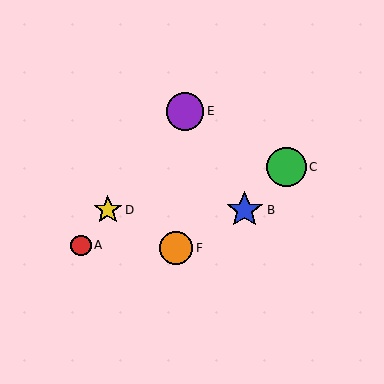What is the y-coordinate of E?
Object E is at y≈111.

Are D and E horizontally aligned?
No, D is at y≈210 and E is at y≈111.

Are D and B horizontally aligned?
Yes, both are at y≈210.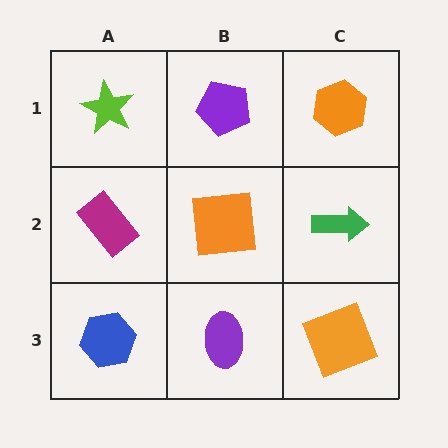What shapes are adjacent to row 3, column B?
An orange square (row 2, column B), a blue hexagon (row 3, column A), an orange square (row 3, column C).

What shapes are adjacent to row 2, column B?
A purple pentagon (row 1, column B), a purple ellipse (row 3, column B), a magenta rectangle (row 2, column A), a green arrow (row 2, column C).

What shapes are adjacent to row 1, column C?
A green arrow (row 2, column C), a purple pentagon (row 1, column B).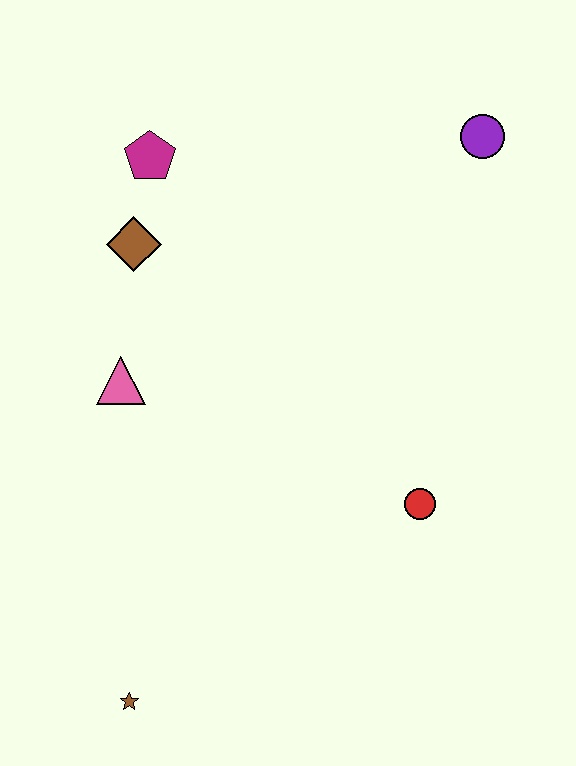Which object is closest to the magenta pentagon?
The brown diamond is closest to the magenta pentagon.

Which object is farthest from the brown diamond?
The brown star is farthest from the brown diamond.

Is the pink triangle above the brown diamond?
No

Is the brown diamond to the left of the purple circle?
Yes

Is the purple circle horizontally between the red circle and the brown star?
No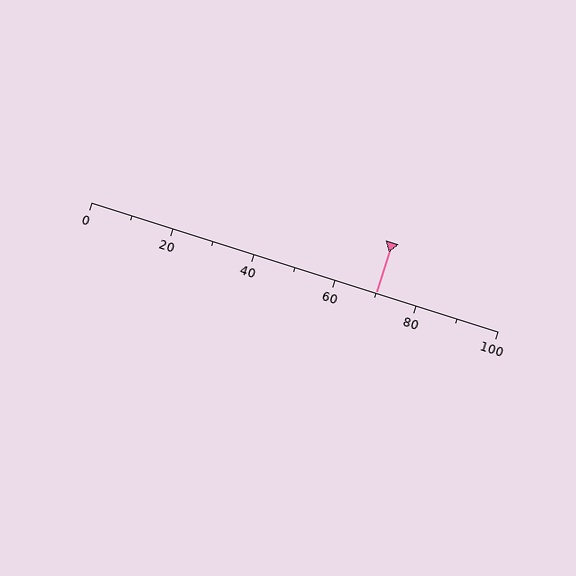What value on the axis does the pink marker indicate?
The marker indicates approximately 70.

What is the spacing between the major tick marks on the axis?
The major ticks are spaced 20 apart.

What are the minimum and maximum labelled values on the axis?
The axis runs from 0 to 100.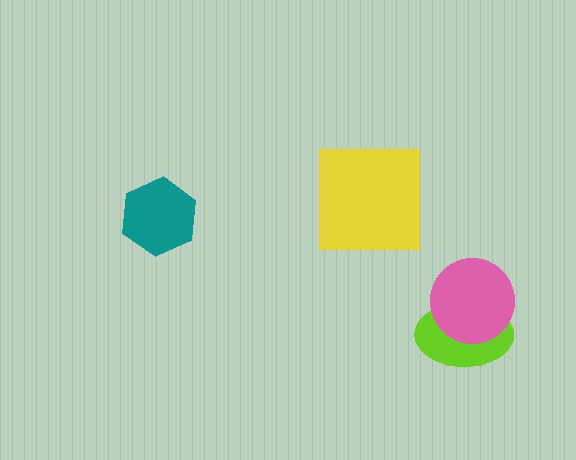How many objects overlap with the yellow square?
0 objects overlap with the yellow square.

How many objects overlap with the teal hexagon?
0 objects overlap with the teal hexagon.